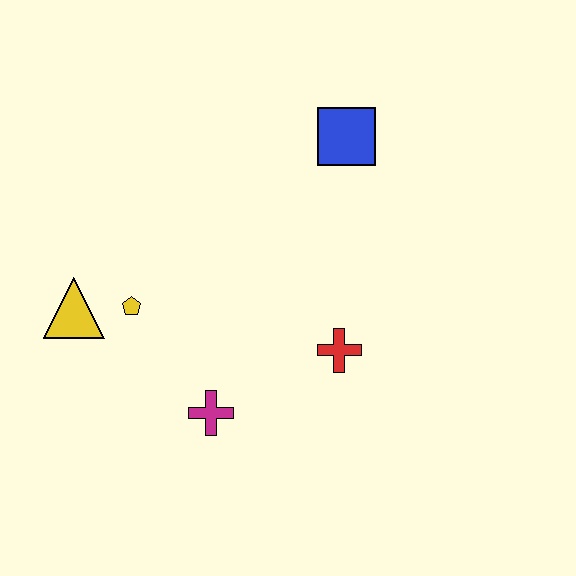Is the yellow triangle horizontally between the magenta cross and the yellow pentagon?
No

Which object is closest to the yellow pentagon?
The yellow triangle is closest to the yellow pentagon.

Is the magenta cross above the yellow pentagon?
No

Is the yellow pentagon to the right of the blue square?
No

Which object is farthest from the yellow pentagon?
The blue square is farthest from the yellow pentagon.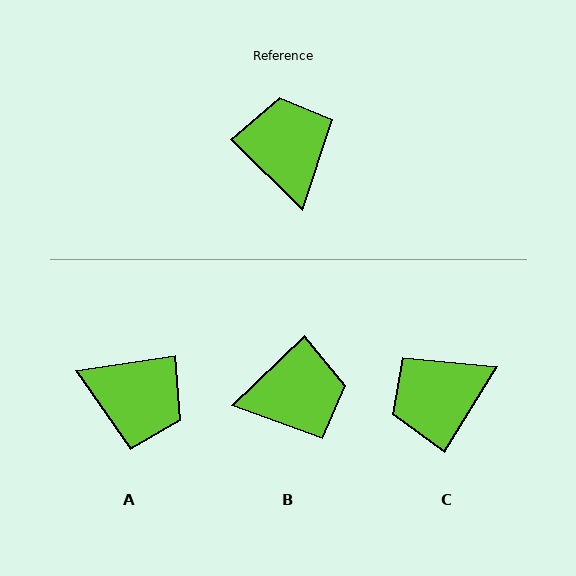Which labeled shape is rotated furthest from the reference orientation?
A, about 127 degrees away.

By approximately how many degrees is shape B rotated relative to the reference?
Approximately 91 degrees clockwise.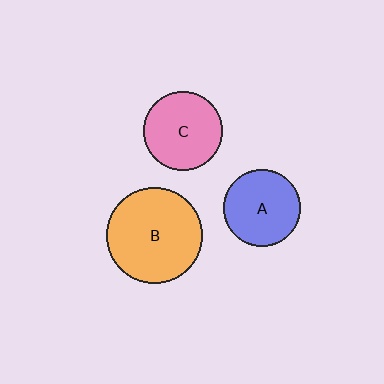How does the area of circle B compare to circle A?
Approximately 1.5 times.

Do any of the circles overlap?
No, none of the circles overlap.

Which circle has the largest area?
Circle B (orange).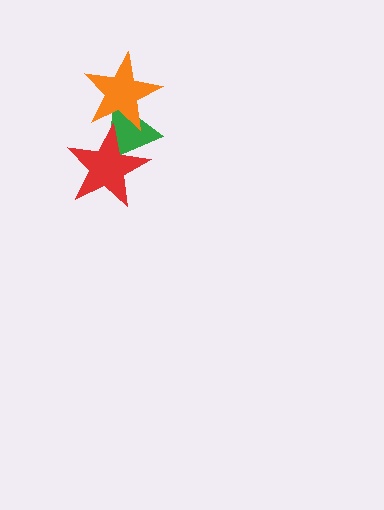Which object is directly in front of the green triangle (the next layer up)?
The red star is directly in front of the green triangle.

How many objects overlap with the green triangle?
2 objects overlap with the green triangle.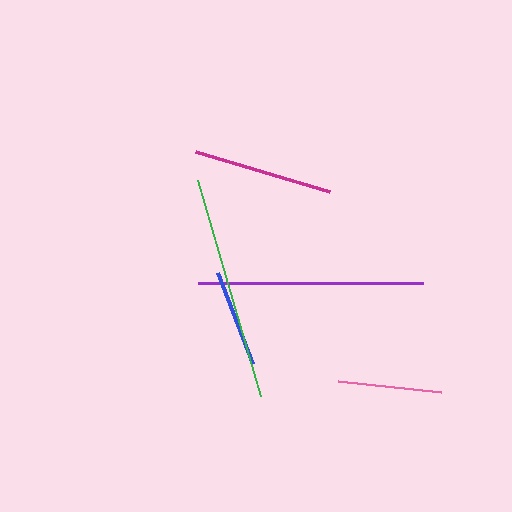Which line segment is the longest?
The green line is the longest at approximately 226 pixels.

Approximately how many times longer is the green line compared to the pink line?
The green line is approximately 2.2 times the length of the pink line.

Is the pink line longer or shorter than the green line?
The green line is longer than the pink line.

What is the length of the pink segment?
The pink segment is approximately 103 pixels long.